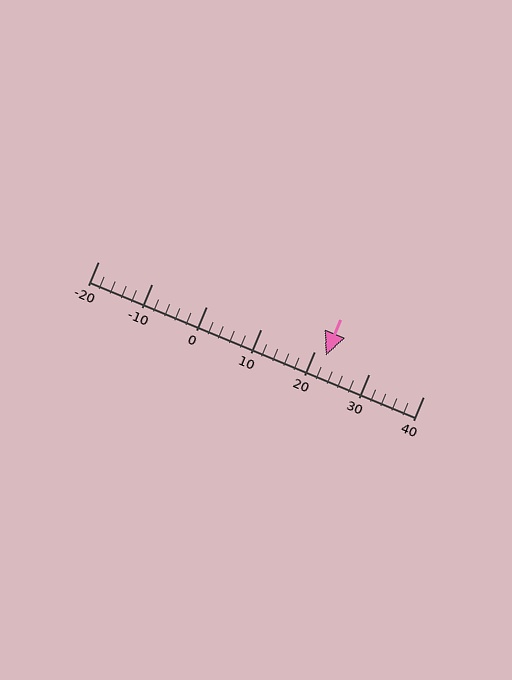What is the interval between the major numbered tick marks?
The major tick marks are spaced 10 units apart.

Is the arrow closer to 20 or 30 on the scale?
The arrow is closer to 20.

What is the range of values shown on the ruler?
The ruler shows values from -20 to 40.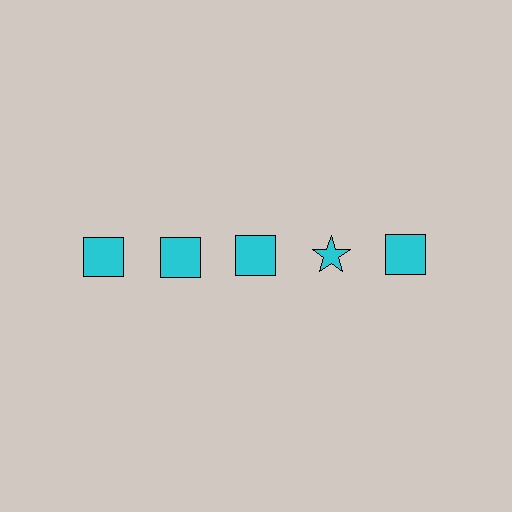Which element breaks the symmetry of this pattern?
The cyan star in the top row, second from right column breaks the symmetry. All other shapes are cyan squares.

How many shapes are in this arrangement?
There are 5 shapes arranged in a grid pattern.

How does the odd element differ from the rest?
It has a different shape: star instead of square.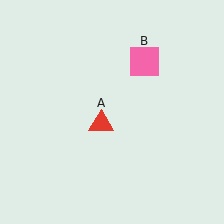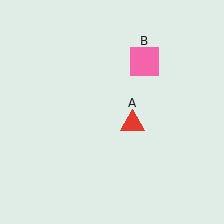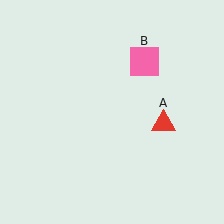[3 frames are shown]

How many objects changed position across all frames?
1 object changed position: red triangle (object A).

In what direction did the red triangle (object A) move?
The red triangle (object A) moved right.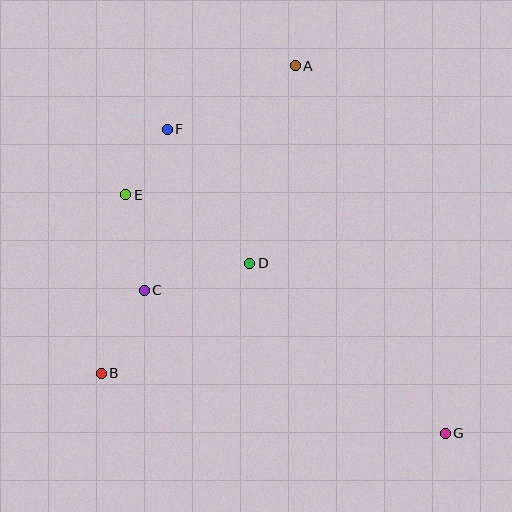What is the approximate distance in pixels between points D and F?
The distance between D and F is approximately 158 pixels.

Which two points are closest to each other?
Points E and F are closest to each other.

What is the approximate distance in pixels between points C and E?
The distance between C and E is approximately 98 pixels.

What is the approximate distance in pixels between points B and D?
The distance between B and D is approximately 185 pixels.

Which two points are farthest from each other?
Points F and G are farthest from each other.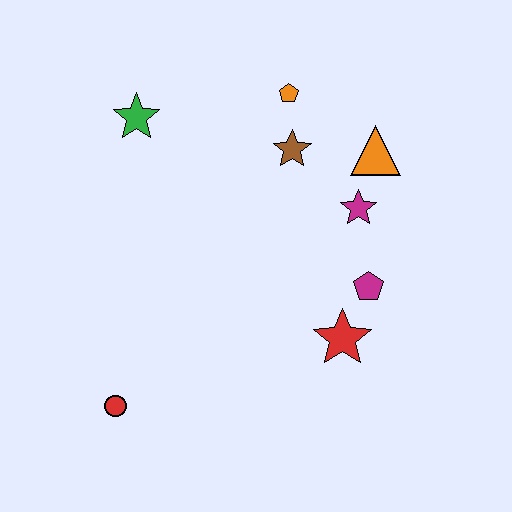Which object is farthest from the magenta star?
The red circle is farthest from the magenta star.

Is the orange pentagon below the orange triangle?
No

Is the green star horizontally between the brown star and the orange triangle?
No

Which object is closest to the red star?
The magenta pentagon is closest to the red star.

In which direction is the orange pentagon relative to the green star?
The orange pentagon is to the right of the green star.